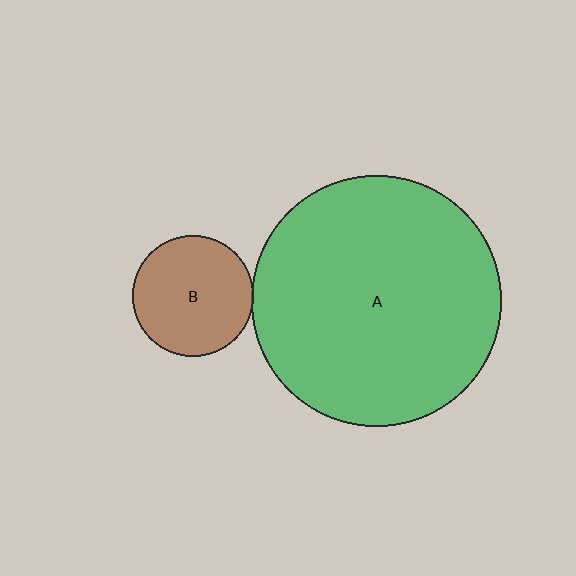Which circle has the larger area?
Circle A (green).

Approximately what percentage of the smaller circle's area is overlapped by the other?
Approximately 5%.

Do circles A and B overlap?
Yes.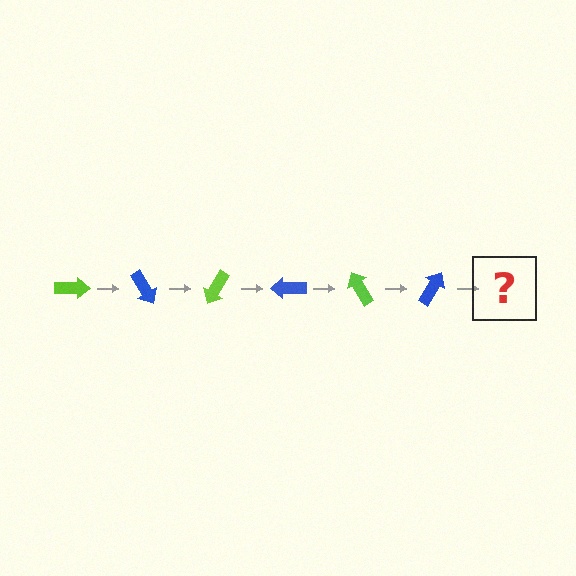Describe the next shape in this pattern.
It should be a lime arrow, rotated 360 degrees from the start.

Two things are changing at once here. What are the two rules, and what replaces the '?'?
The two rules are that it rotates 60 degrees each step and the color cycles through lime and blue. The '?' should be a lime arrow, rotated 360 degrees from the start.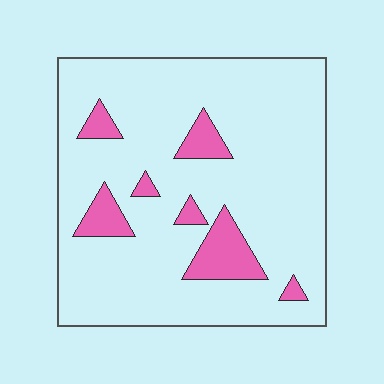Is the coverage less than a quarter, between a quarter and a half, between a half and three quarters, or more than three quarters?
Less than a quarter.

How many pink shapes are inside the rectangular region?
7.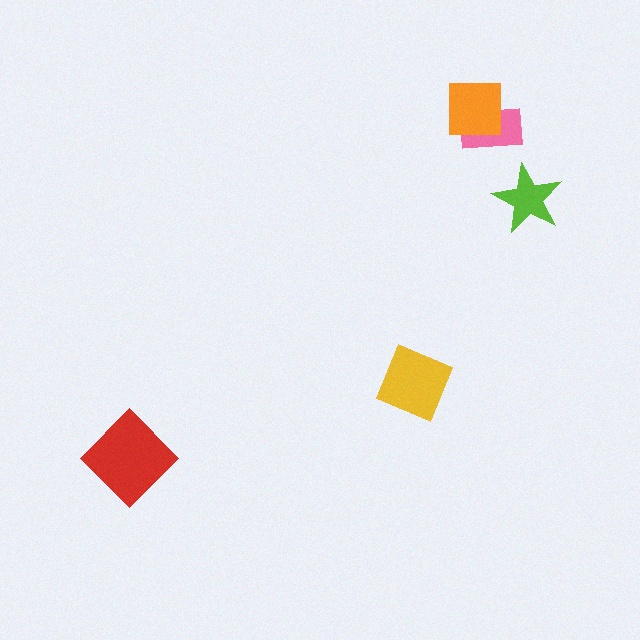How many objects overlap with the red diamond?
0 objects overlap with the red diamond.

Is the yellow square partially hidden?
No, no other shape covers it.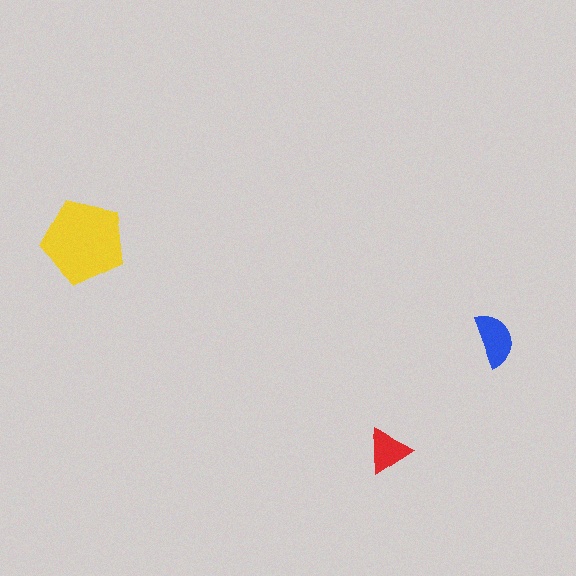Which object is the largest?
The yellow pentagon.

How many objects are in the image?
There are 3 objects in the image.